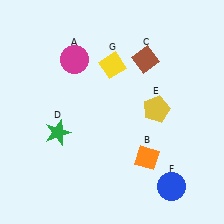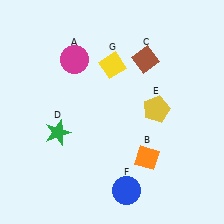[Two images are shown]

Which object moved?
The blue circle (F) moved left.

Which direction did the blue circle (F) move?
The blue circle (F) moved left.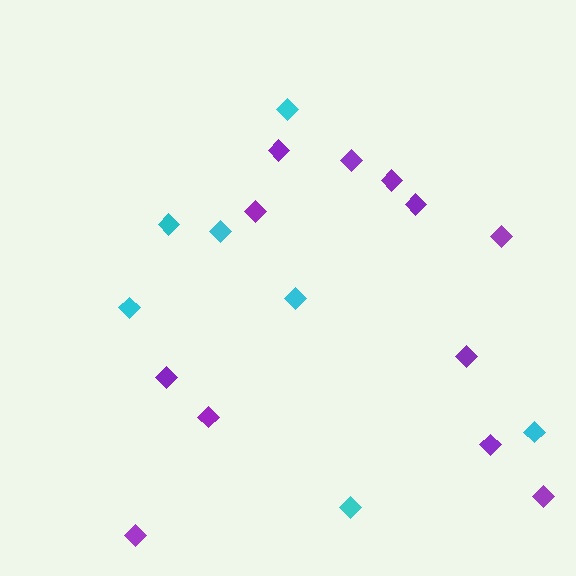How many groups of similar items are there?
There are 2 groups: one group of cyan diamonds (7) and one group of purple diamonds (12).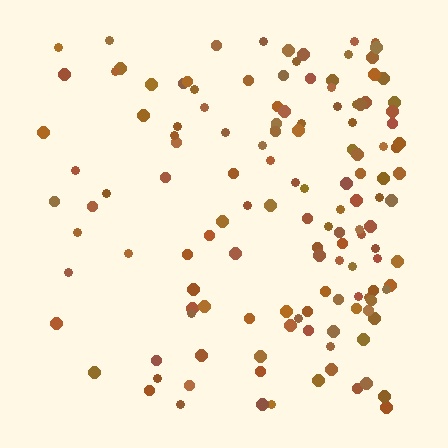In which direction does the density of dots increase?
From left to right, with the right side densest.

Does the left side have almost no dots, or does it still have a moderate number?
Still a moderate number, just noticeably fewer than the right.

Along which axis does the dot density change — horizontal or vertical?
Horizontal.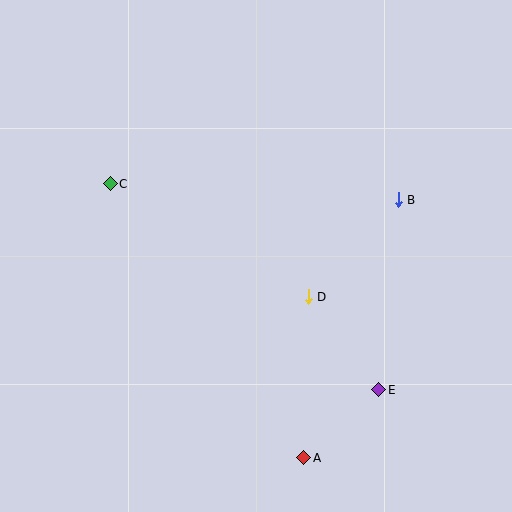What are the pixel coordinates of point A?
Point A is at (304, 458).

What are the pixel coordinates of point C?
Point C is at (110, 184).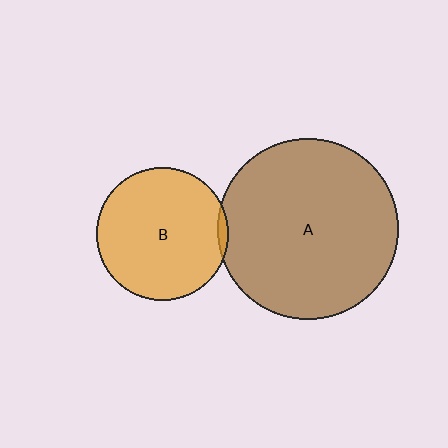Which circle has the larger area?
Circle A (brown).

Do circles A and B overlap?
Yes.